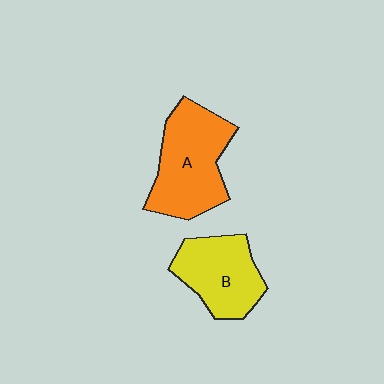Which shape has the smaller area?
Shape B (yellow).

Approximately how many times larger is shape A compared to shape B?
Approximately 1.3 times.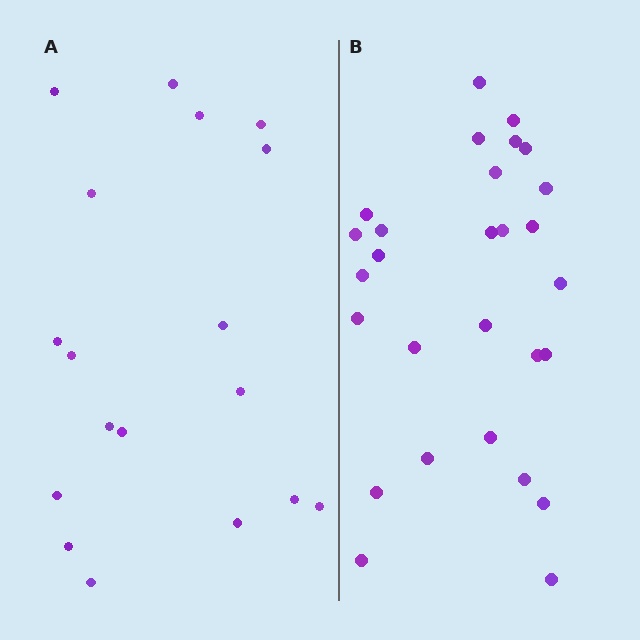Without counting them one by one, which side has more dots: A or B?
Region B (the right region) has more dots.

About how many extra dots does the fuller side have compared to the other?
Region B has roughly 10 or so more dots than region A.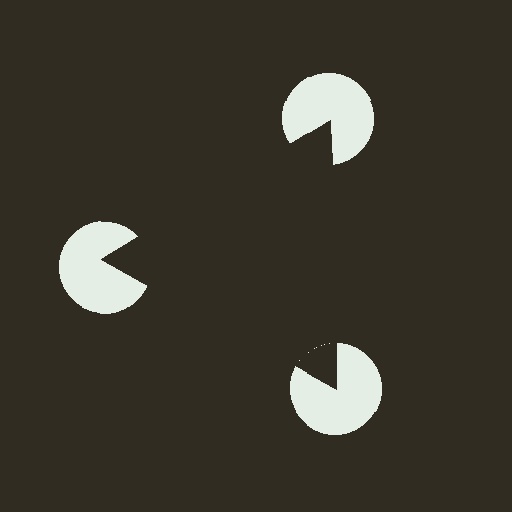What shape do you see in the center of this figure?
An illusory triangle — its edges are inferred from the aligned wedge cuts in the pac-man discs, not physically drawn.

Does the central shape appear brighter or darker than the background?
It typically appears slightly darker than the background, even though no actual brightness change is drawn.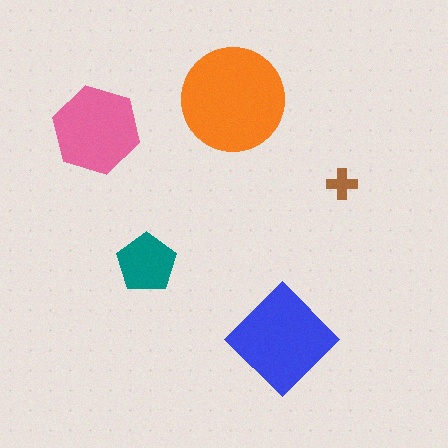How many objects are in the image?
There are 5 objects in the image.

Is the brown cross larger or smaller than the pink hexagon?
Smaller.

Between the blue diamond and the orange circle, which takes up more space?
The orange circle.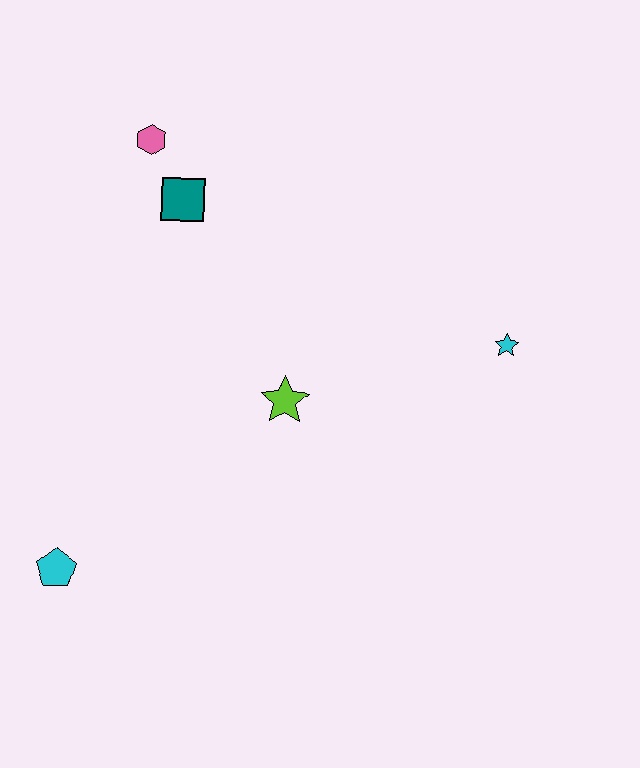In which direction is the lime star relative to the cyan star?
The lime star is to the left of the cyan star.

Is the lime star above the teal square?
No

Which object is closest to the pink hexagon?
The teal square is closest to the pink hexagon.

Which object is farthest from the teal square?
The cyan pentagon is farthest from the teal square.